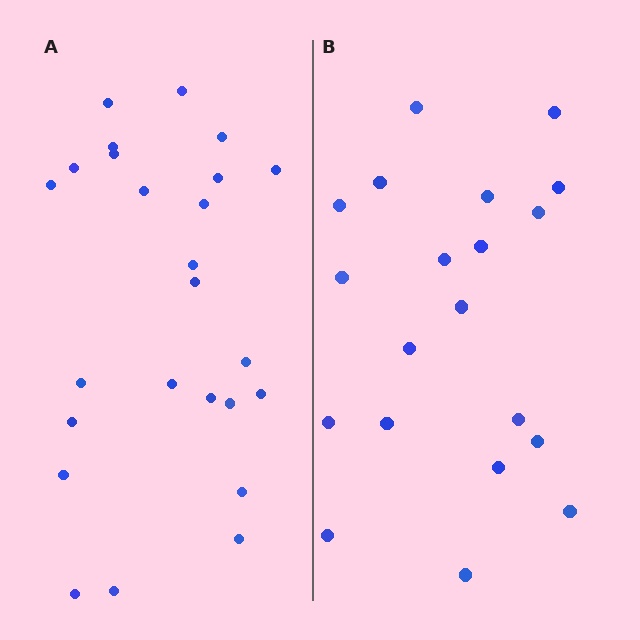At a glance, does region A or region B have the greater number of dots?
Region A (the left region) has more dots.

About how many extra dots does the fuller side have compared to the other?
Region A has about 5 more dots than region B.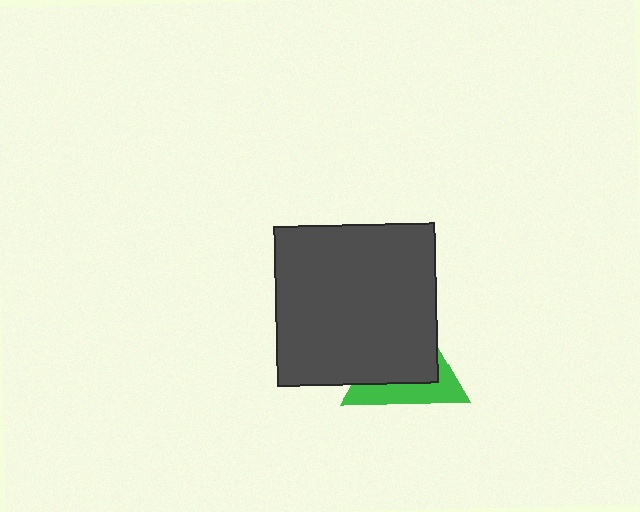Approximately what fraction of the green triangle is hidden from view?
Roughly 63% of the green triangle is hidden behind the dark gray square.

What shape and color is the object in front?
The object in front is a dark gray square.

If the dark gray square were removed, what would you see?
You would see the complete green triangle.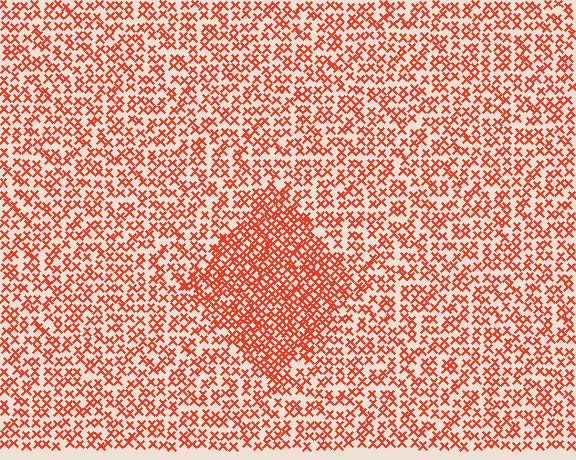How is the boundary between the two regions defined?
The boundary is defined by a change in element density (approximately 1.8x ratio). All elements are the same color, size, and shape.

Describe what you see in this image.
The image contains small red elements arranged at two different densities. A diamond-shaped region is visible where the elements are more densely packed than the surrounding area.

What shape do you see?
I see a diamond.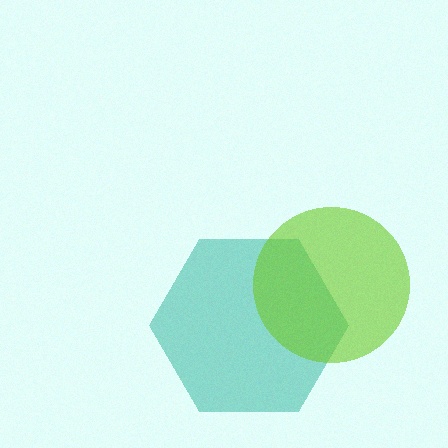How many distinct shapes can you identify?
There are 2 distinct shapes: a teal hexagon, a lime circle.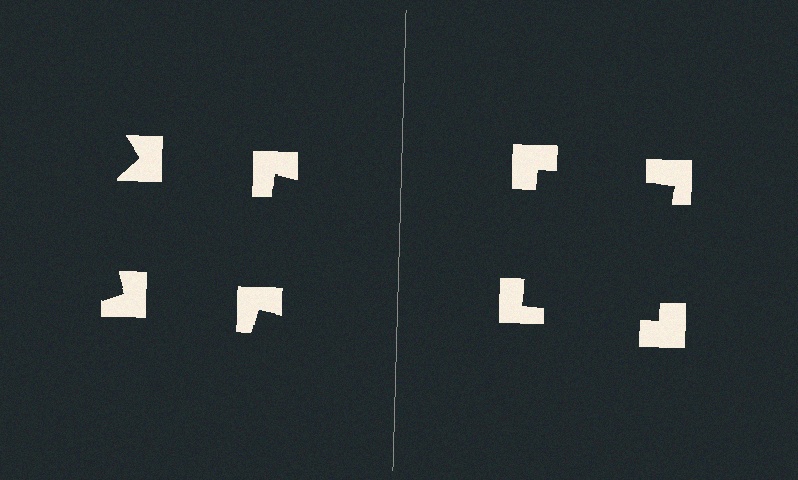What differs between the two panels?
The notched squares are positioned identically on both sides; only the wedge orientations differ. On the right they align to a square; on the left they are misaligned.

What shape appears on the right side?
An illusory square.